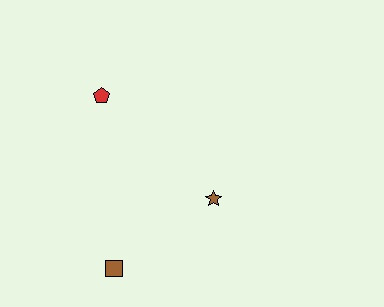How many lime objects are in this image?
There are no lime objects.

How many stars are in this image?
There is 1 star.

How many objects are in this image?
There are 3 objects.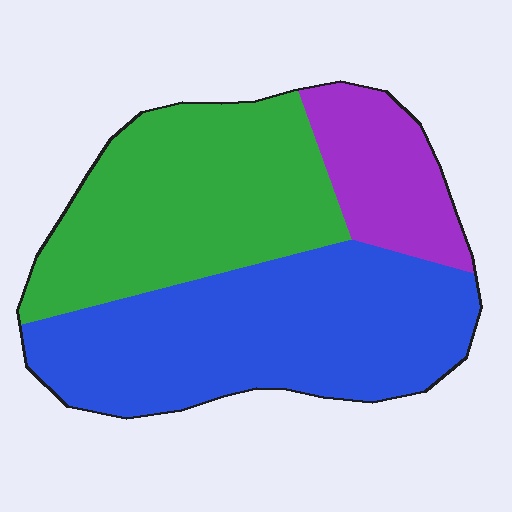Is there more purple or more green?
Green.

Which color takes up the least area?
Purple, at roughly 15%.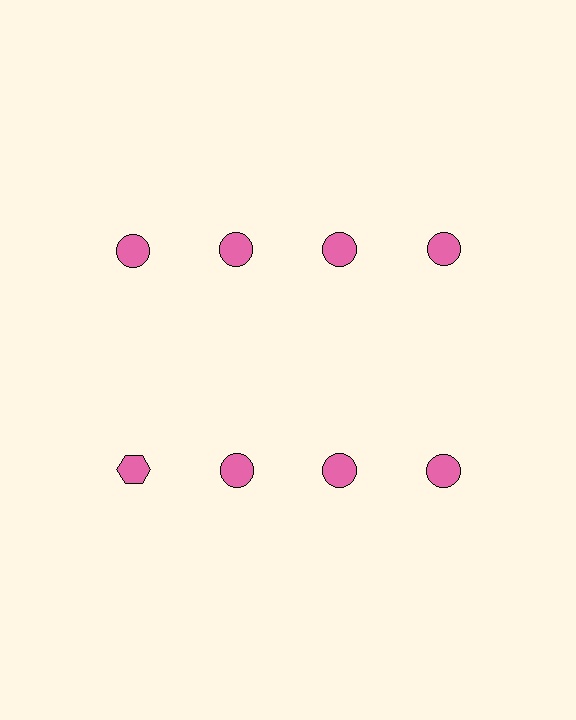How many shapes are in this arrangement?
There are 8 shapes arranged in a grid pattern.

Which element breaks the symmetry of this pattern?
The pink hexagon in the second row, leftmost column breaks the symmetry. All other shapes are pink circles.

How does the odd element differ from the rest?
It has a different shape: hexagon instead of circle.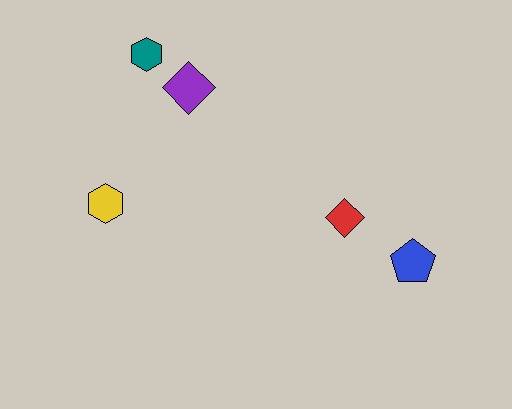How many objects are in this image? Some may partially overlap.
There are 5 objects.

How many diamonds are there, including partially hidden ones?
There are 2 diamonds.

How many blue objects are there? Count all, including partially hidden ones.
There is 1 blue object.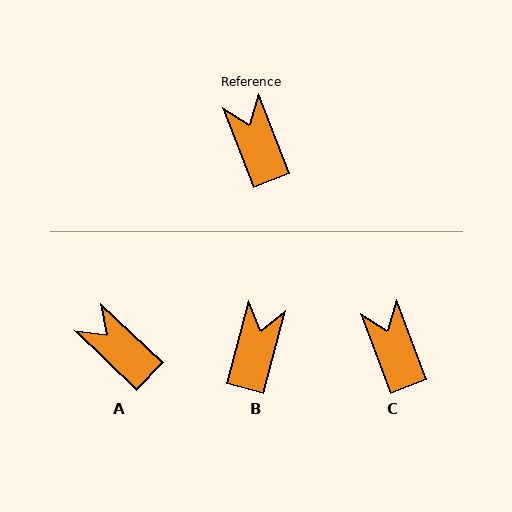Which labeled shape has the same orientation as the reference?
C.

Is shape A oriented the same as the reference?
No, it is off by about 26 degrees.